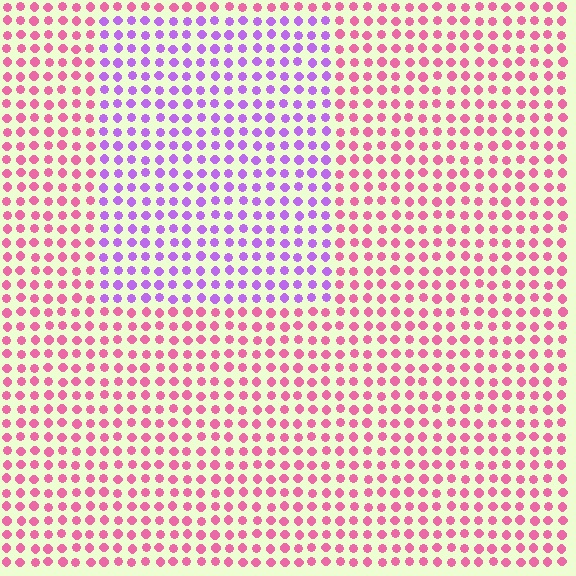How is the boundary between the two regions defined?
The boundary is defined purely by a slight shift in hue (about 53 degrees). Spacing, size, and orientation are identical on both sides.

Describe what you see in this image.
The image is filled with small pink elements in a uniform arrangement. A rectangle-shaped region is visible where the elements are tinted to a slightly different hue, forming a subtle color boundary.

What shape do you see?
I see a rectangle.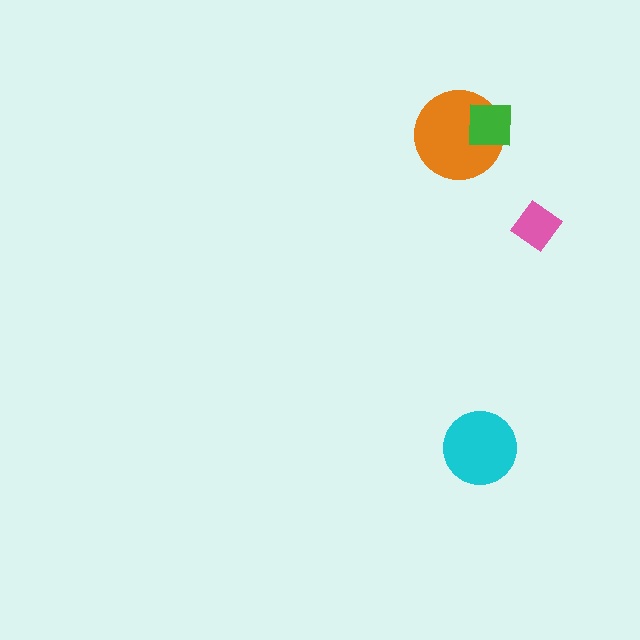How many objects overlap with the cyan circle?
0 objects overlap with the cyan circle.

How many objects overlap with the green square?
1 object overlaps with the green square.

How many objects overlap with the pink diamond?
0 objects overlap with the pink diamond.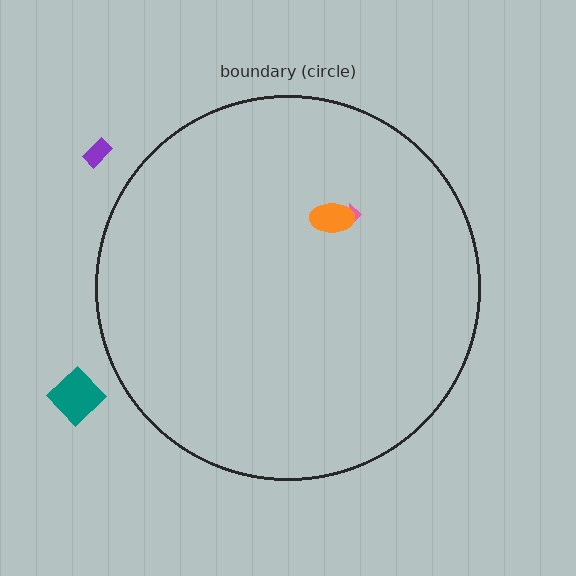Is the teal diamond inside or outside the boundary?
Outside.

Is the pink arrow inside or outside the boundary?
Inside.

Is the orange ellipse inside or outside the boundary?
Inside.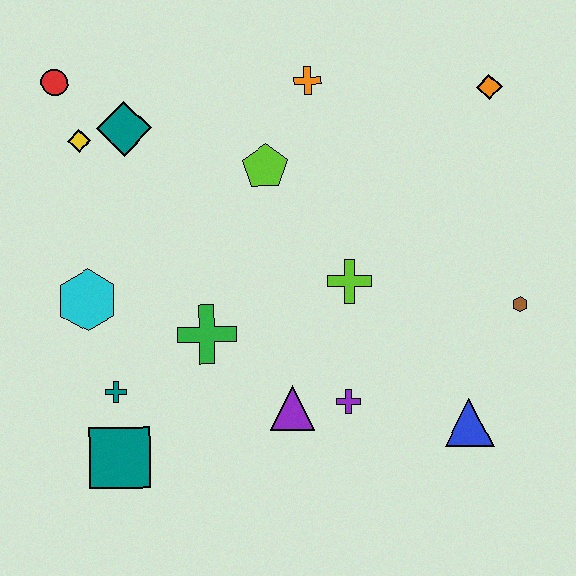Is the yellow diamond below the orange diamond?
Yes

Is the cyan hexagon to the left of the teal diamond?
Yes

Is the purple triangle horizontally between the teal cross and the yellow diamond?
No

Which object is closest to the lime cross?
The purple cross is closest to the lime cross.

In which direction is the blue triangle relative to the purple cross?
The blue triangle is to the right of the purple cross.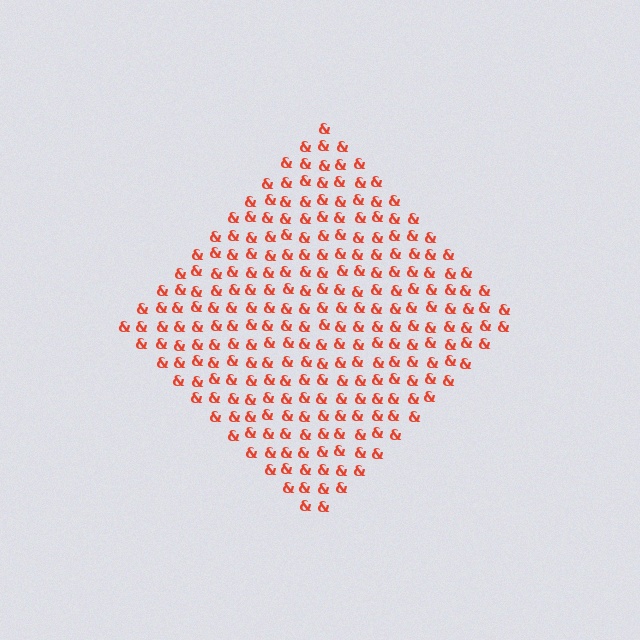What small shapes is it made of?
It is made of small ampersands.